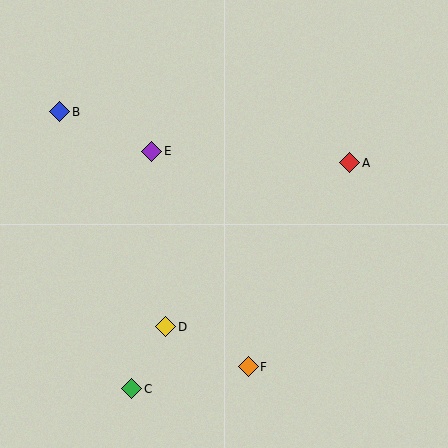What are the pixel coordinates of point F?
Point F is at (248, 367).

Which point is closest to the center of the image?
Point E at (152, 151) is closest to the center.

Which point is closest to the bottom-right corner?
Point F is closest to the bottom-right corner.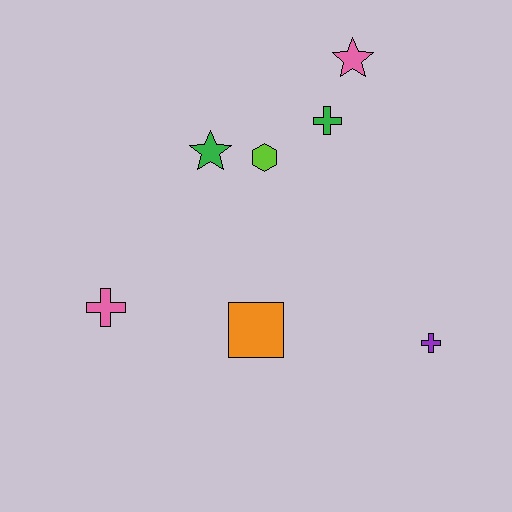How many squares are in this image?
There is 1 square.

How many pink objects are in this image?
There are 2 pink objects.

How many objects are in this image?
There are 7 objects.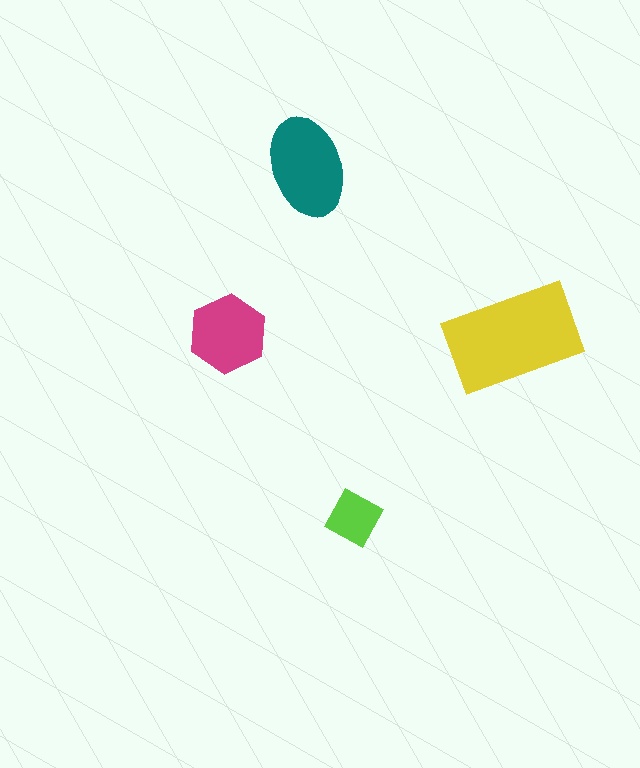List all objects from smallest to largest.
The lime diamond, the magenta hexagon, the teal ellipse, the yellow rectangle.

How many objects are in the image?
There are 4 objects in the image.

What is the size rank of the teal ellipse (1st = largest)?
2nd.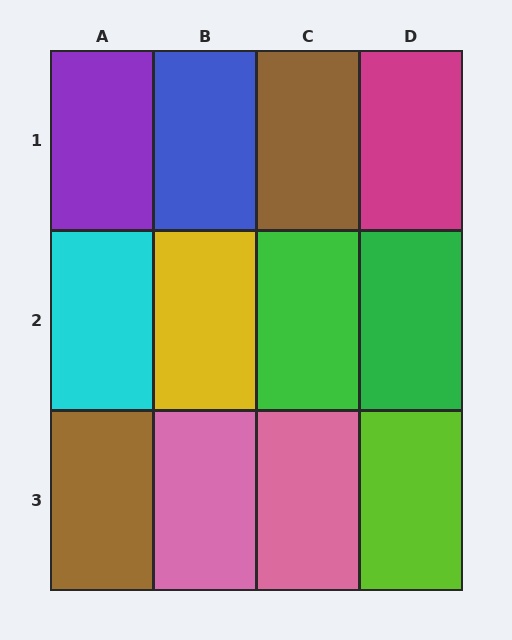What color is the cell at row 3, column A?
Brown.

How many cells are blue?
1 cell is blue.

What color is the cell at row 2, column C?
Green.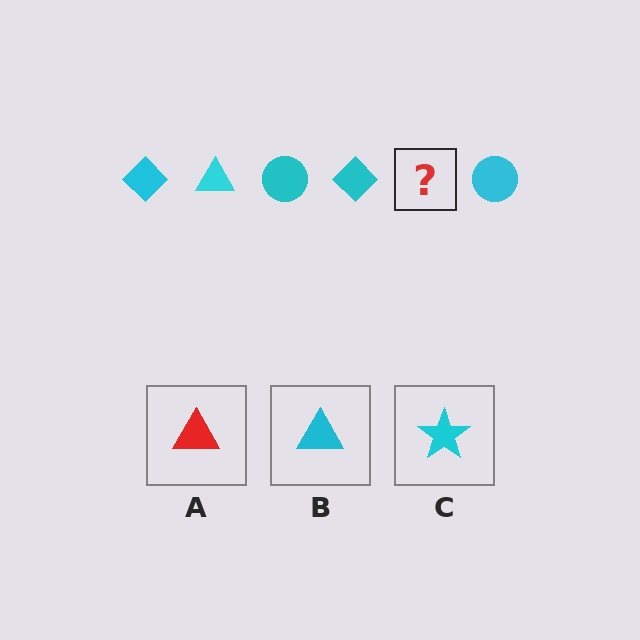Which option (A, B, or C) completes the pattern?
B.